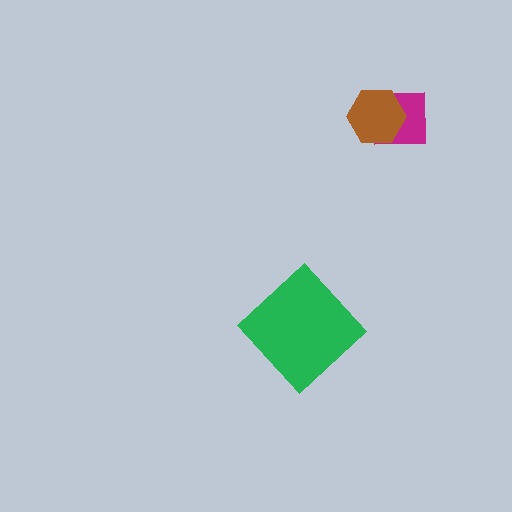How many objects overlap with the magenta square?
1 object overlaps with the magenta square.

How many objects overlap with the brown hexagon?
1 object overlaps with the brown hexagon.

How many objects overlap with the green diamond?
0 objects overlap with the green diamond.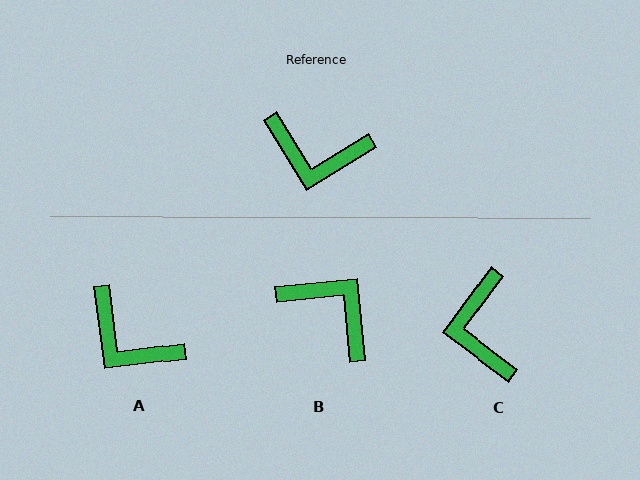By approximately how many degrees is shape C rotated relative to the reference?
Approximately 68 degrees clockwise.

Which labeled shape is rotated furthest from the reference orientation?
B, about 154 degrees away.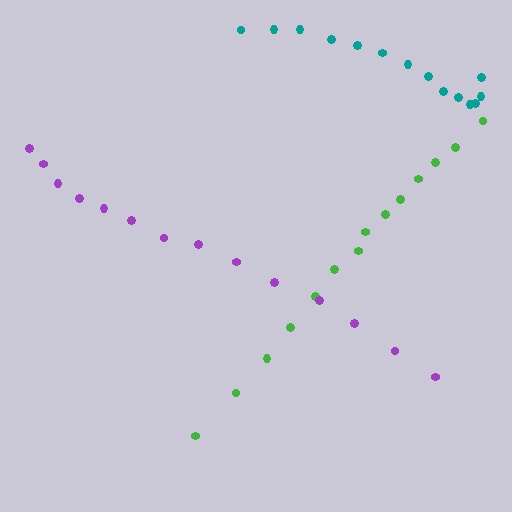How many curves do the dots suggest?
There are 3 distinct paths.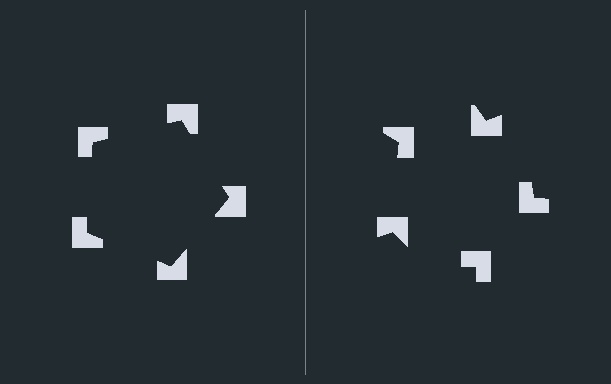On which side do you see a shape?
An illusory pentagon appears on the left side. On the right side the wedge cuts are rotated, so no coherent shape forms.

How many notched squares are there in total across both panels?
10 — 5 on each side.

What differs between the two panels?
The notched squares are positioned identically on both sides; only the wedge orientations differ. On the left they align to a pentagon; on the right they are misaligned.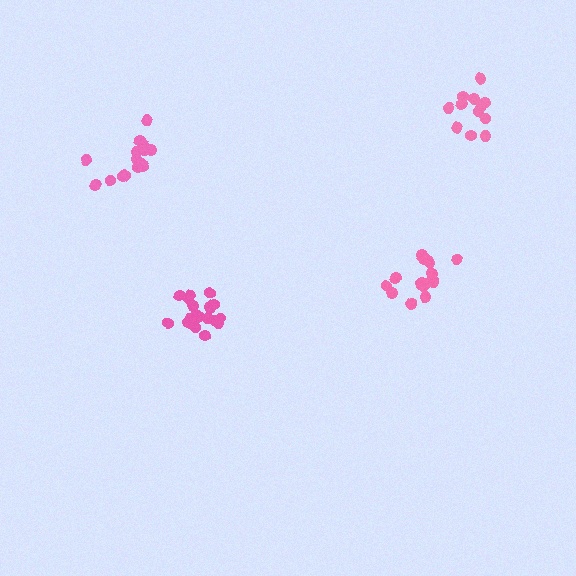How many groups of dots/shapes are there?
There are 4 groups.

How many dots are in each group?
Group 1: 15 dots, Group 2: 18 dots, Group 3: 13 dots, Group 4: 15 dots (61 total).